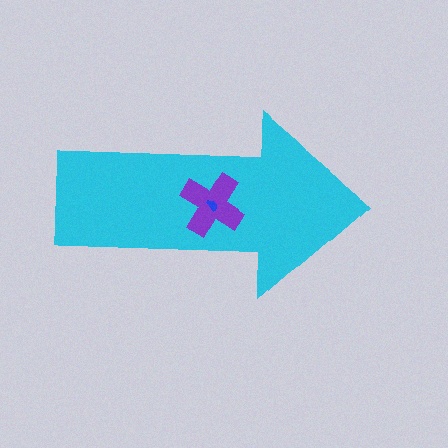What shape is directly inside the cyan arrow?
The purple cross.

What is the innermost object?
The blue semicircle.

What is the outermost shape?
The cyan arrow.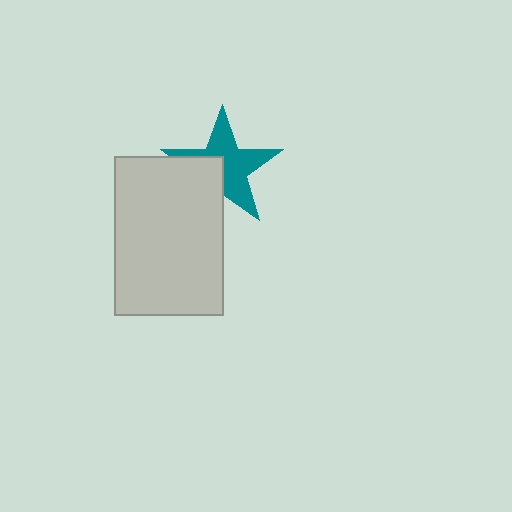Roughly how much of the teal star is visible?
About half of it is visible (roughly 63%).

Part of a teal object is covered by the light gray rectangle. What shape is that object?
It is a star.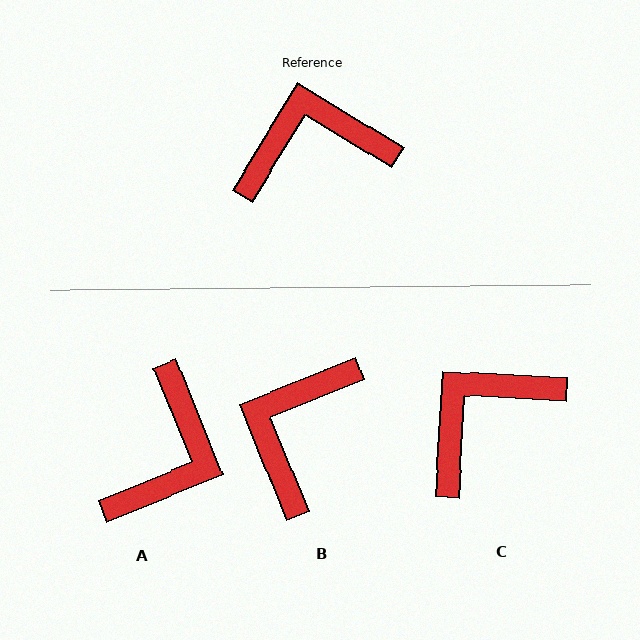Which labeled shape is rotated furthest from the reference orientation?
A, about 127 degrees away.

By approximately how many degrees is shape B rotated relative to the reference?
Approximately 53 degrees counter-clockwise.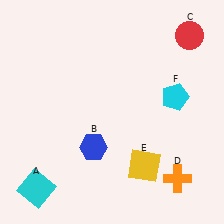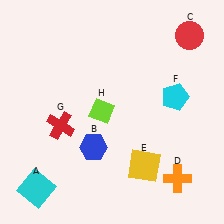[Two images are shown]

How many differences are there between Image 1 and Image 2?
There are 2 differences between the two images.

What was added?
A red cross (G), a lime diamond (H) were added in Image 2.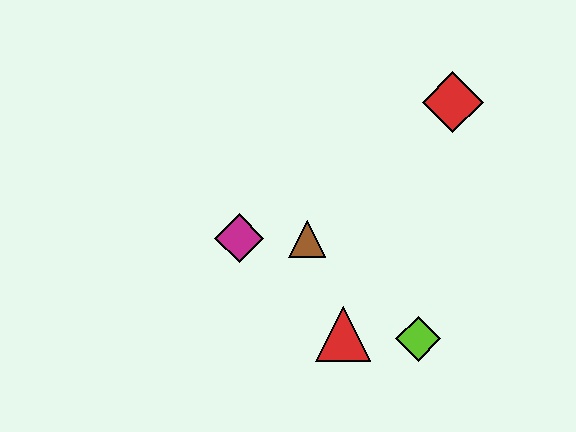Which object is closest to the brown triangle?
The magenta diamond is closest to the brown triangle.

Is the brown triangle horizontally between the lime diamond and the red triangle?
No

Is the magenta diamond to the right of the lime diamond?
No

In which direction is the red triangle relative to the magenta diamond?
The red triangle is to the right of the magenta diamond.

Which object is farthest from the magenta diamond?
The red diamond is farthest from the magenta diamond.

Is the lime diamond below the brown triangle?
Yes